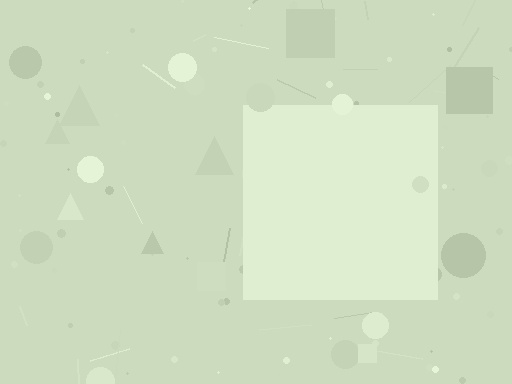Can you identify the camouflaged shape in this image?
The camouflaged shape is a square.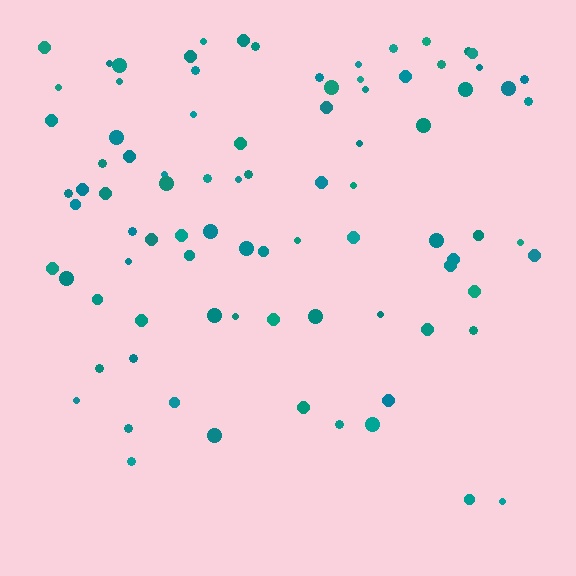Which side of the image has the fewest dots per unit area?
The bottom.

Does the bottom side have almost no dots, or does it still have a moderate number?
Still a moderate number, just noticeably fewer than the top.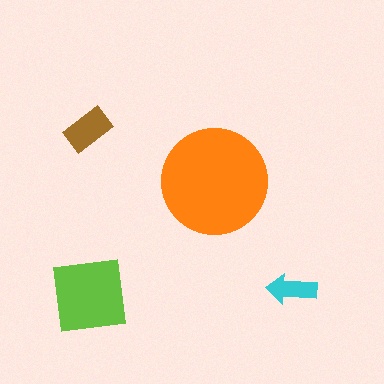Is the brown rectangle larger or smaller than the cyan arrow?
Larger.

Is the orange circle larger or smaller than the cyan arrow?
Larger.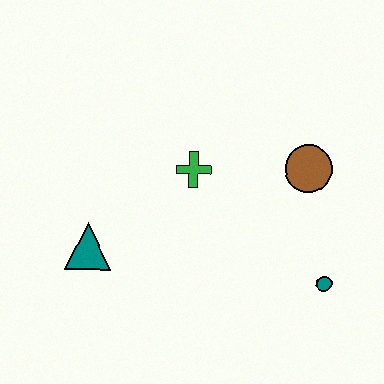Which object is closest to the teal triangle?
The green cross is closest to the teal triangle.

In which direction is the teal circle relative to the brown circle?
The teal circle is below the brown circle.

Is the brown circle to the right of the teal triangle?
Yes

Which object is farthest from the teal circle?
The teal triangle is farthest from the teal circle.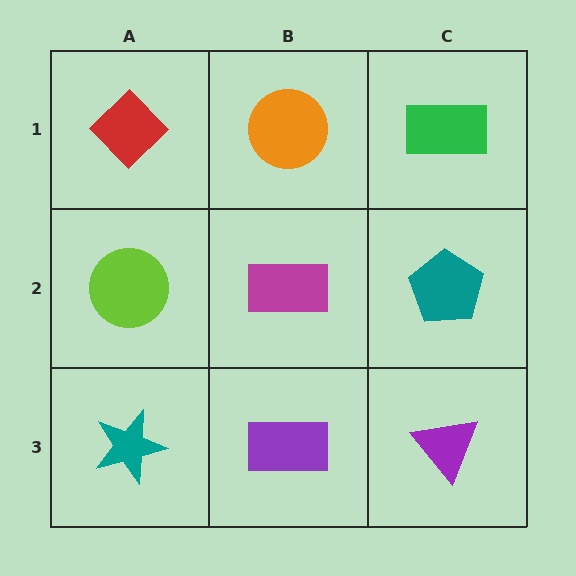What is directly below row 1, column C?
A teal pentagon.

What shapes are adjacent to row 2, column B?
An orange circle (row 1, column B), a purple rectangle (row 3, column B), a lime circle (row 2, column A), a teal pentagon (row 2, column C).